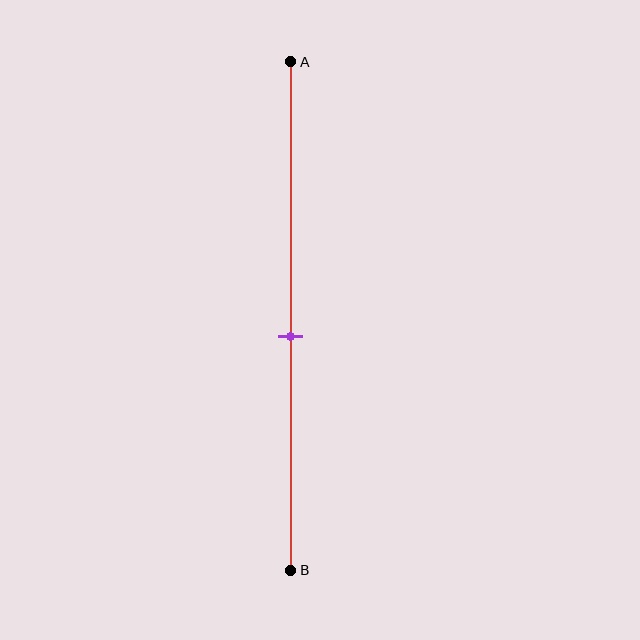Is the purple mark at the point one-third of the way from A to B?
No, the mark is at about 55% from A, not at the 33% one-third point.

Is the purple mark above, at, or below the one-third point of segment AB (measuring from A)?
The purple mark is below the one-third point of segment AB.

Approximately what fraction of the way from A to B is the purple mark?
The purple mark is approximately 55% of the way from A to B.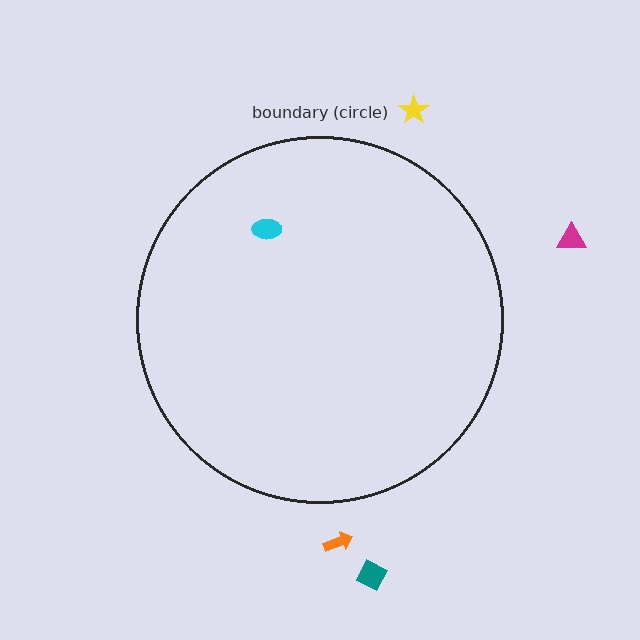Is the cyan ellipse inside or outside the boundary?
Inside.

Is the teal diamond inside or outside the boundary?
Outside.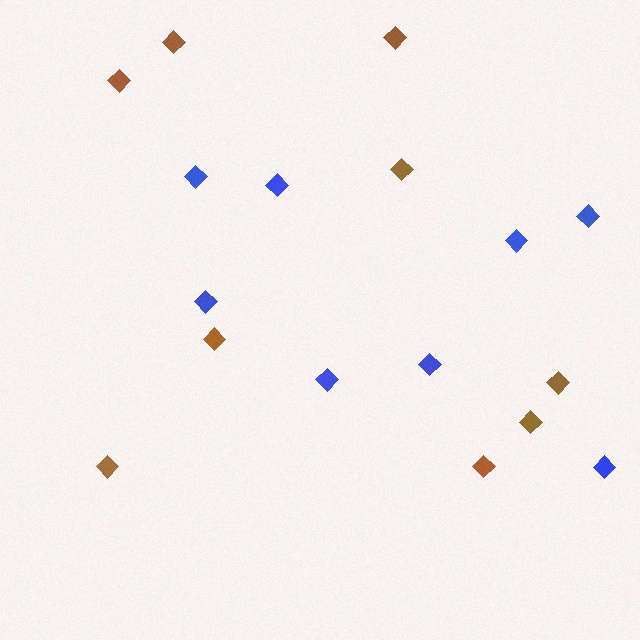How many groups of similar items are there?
There are 2 groups: one group of brown diamonds (9) and one group of blue diamonds (8).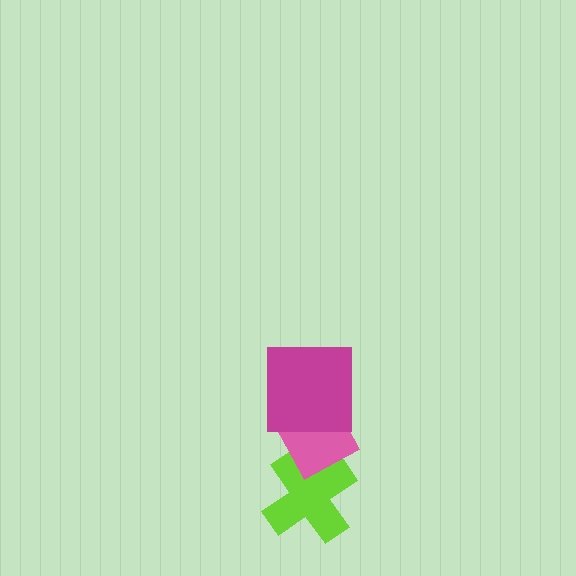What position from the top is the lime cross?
The lime cross is 3rd from the top.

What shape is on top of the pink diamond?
The magenta square is on top of the pink diamond.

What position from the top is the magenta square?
The magenta square is 1st from the top.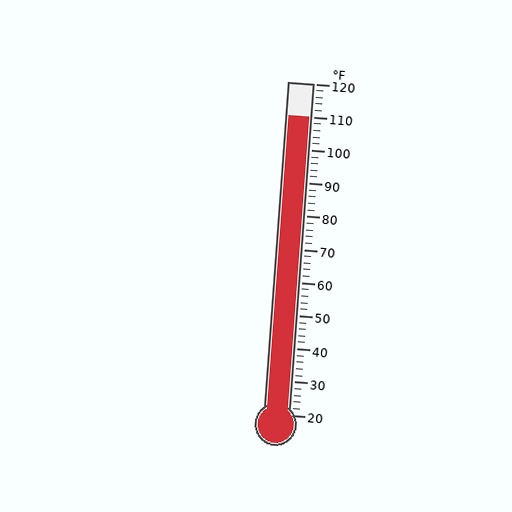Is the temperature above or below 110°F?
The temperature is at 110°F.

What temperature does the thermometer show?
The thermometer shows approximately 110°F.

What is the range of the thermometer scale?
The thermometer scale ranges from 20°F to 120°F.